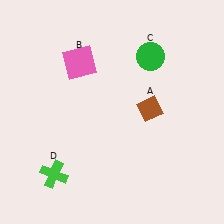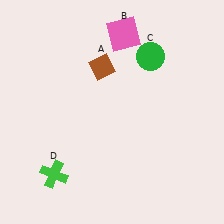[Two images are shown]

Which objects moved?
The objects that moved are: the brown diamond (A), the pink square (B).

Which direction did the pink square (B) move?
The pink square (B) moved right.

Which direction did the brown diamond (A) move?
The brown diamond (A) moved left.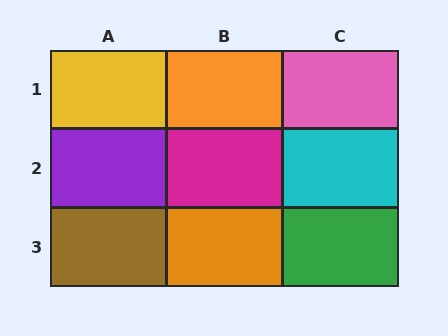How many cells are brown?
1 cell is brown.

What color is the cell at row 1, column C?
Pink.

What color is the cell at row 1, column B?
Orange.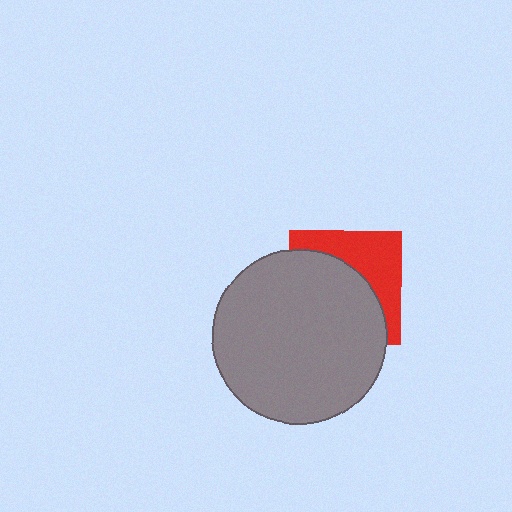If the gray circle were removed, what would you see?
You would see the complete red square.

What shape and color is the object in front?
The object in front is a gray circle.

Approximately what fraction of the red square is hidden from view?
Roughly 61% of the red square is hidden behind the gray circle.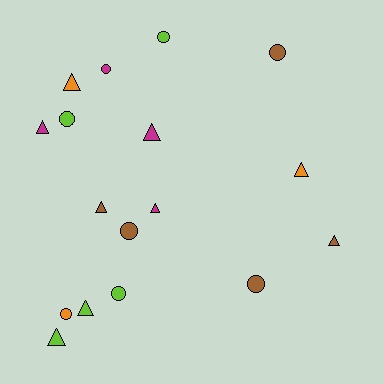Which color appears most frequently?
Brown, with 5 objects.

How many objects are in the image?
There are 17 objects.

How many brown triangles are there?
There are 2 brown triangles.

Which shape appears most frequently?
Triangle, with 9 objects.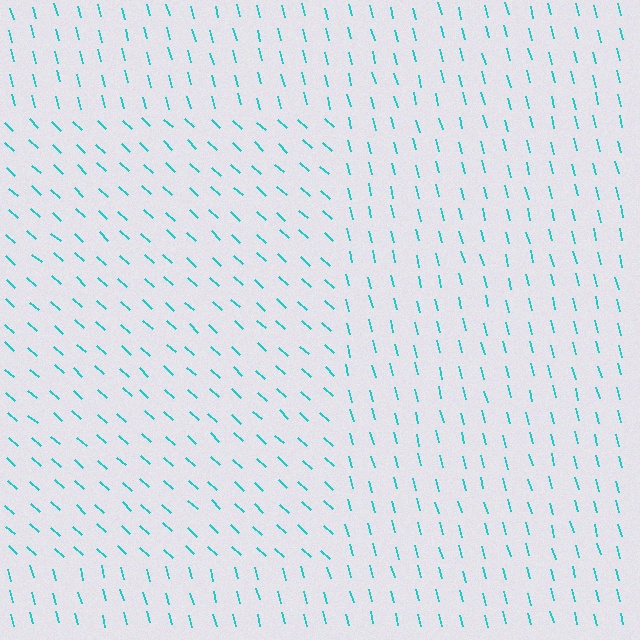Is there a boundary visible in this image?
Yes, there is a texture boundary formed by a change in line orientation.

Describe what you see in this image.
The image is filled with small cyan line segments. A rectangle region in the image has lines oriented differently from the surrounding lines, creating a visible texture boundary.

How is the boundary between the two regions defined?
The boundary is defined purely by a change in line orientation (approximately 33 degrees difference). All lines are the same color and thickness.